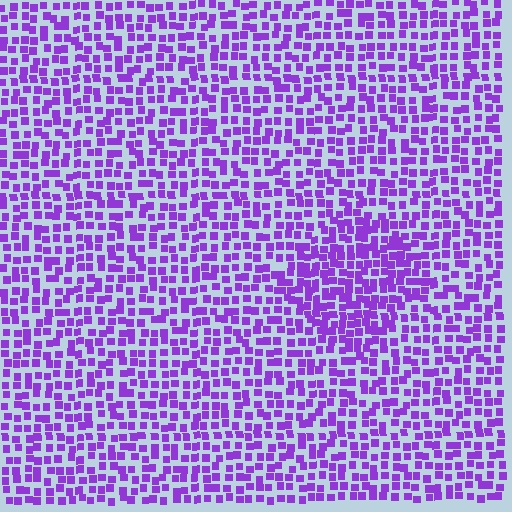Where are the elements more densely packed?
The elements are more densely packed inside the diamond boundary.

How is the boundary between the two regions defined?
The boundary is defined by a change in element density (approximately 1.6x ratio). All elements are the same color, size, and shape.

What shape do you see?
I see a diamond.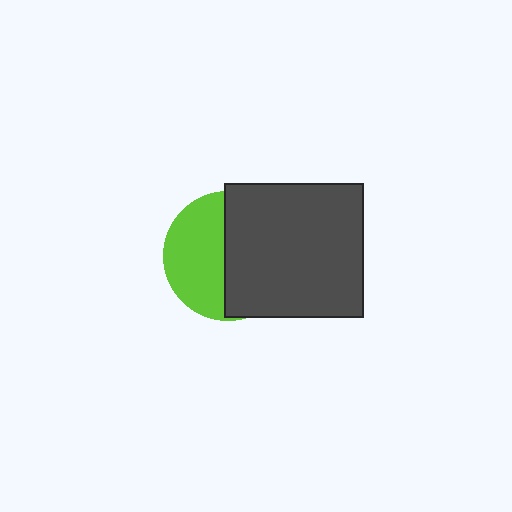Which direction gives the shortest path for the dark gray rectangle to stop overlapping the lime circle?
Moving right gives the shortest separation.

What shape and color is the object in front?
The object in front is a dark gray rectangle.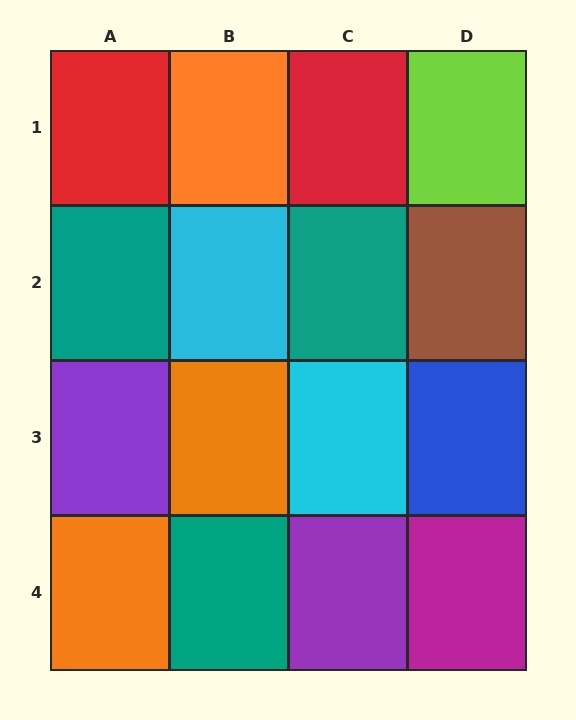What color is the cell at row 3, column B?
Orange.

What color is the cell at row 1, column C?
Red.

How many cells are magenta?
1 cell is magenta.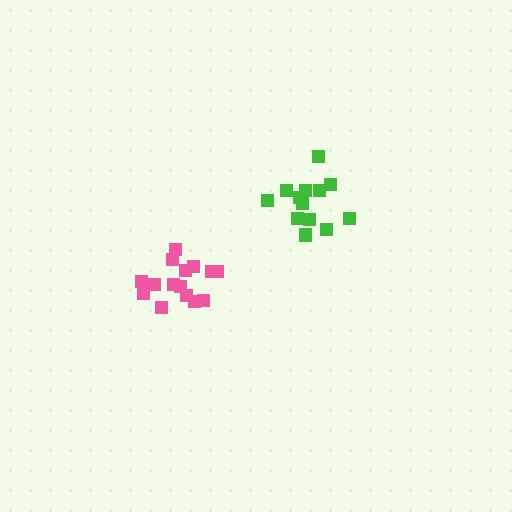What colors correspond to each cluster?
The clusters are colored: green, pink.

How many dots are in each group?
Group 1: 13 dots, Group 2: 15 dots (28 total).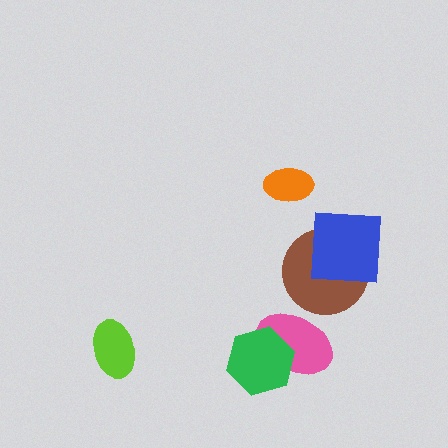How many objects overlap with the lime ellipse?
0 objects overlap with the lime ellipse.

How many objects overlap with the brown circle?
1 object overlaps with the brown circle.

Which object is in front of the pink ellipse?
The green hexagon is in front of the pink ellipse.